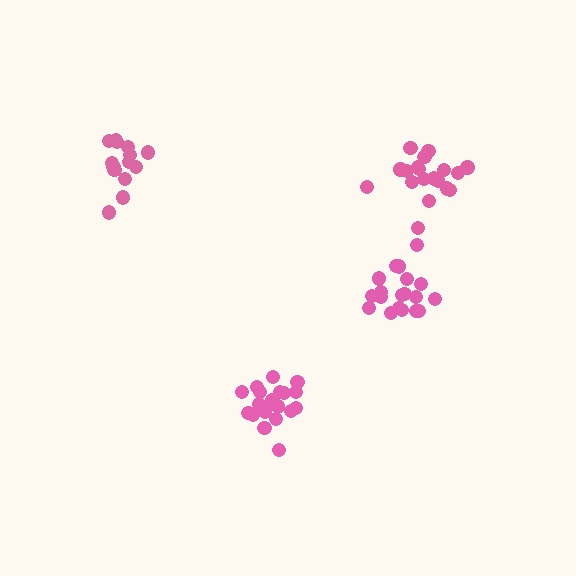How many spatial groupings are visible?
There are 4 spatial groupings.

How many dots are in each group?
Group 1: 19 dots, Group 2: 19 dots, Group 3: 14 dots, Group 4: 20 dots (72 total).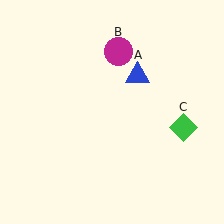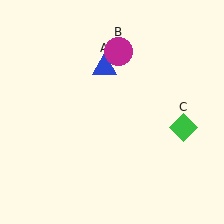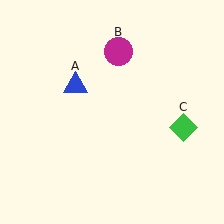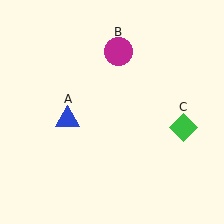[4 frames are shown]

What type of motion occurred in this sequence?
The blue triangle (object A) rotated counterclockwise around the center of the scene.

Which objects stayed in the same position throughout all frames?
Magenta circle (object B) and green diamond (object C) remained stationary.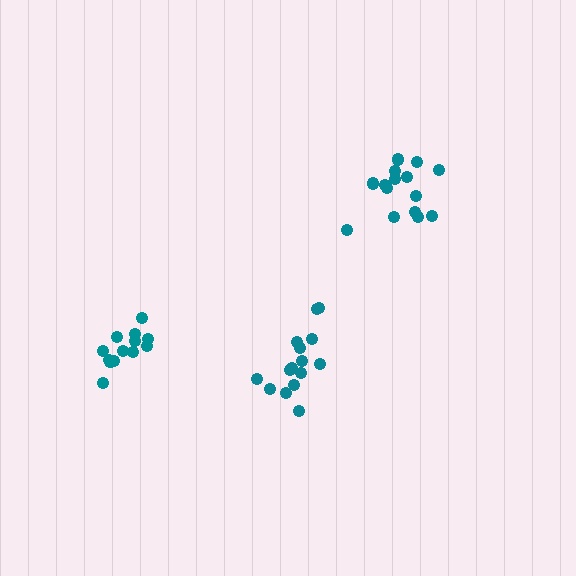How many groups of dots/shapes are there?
There are 3 groups.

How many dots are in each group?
Group 1: 13 dots, Group 2: 16 dots, Group 3: 15 dots (44 total).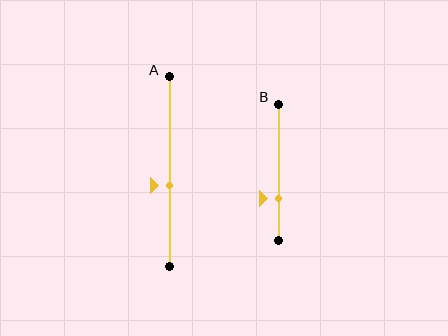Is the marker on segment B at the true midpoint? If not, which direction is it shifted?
No, the marker on segment B is shifted downward by about 19% of the segment length.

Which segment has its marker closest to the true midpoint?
Segment A has its marker closest to the true midpoint.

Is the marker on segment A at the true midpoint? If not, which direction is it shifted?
No, the marker on segment A is shifted downward by about 7% of the segment length.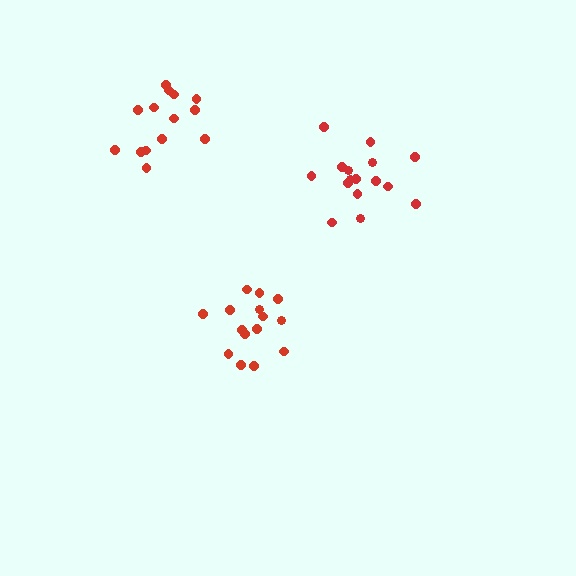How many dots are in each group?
Group 1: 15 dots, Group 2: 16 dots, Group 3: 14 dots (45 total).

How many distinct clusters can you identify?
There are 3 distinct clusters.